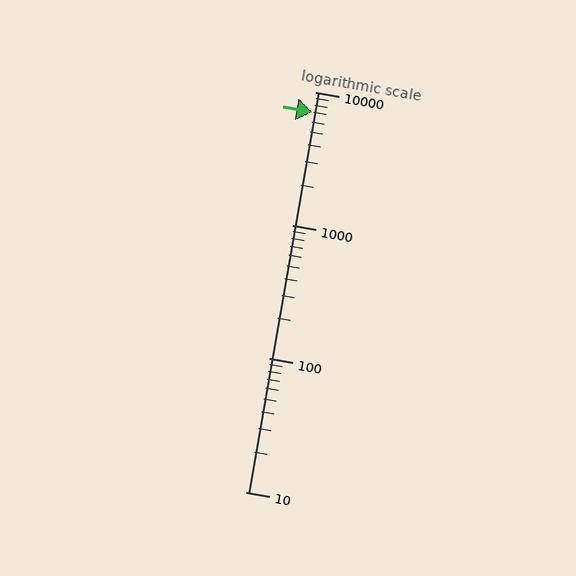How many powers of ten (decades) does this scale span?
The scale spans 3 decades, from 10 to 10000.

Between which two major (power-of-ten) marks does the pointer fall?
The pointer is between 1000 and 10000.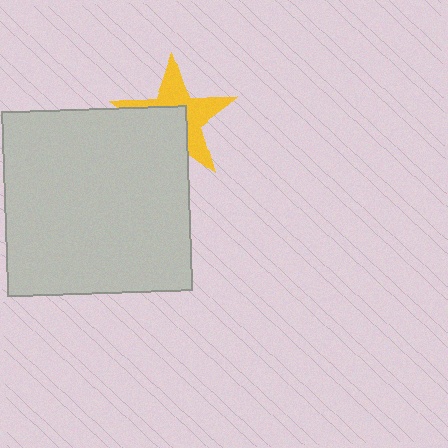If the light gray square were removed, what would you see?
You would see the complete yellow star.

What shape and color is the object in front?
The object in front is a light gray square.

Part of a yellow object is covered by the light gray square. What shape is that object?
It is a star.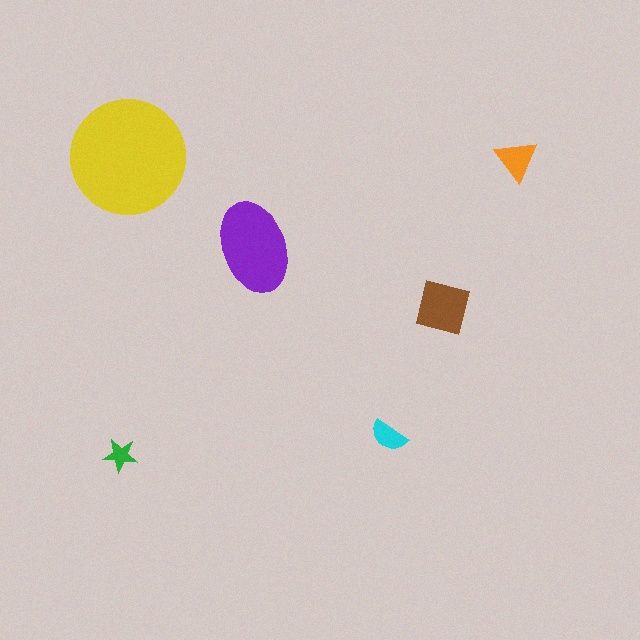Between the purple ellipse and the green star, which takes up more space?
The purple ellipse.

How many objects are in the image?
There are 6 objects in the image.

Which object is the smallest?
The green star.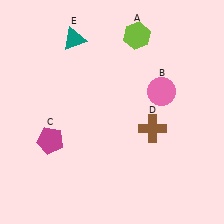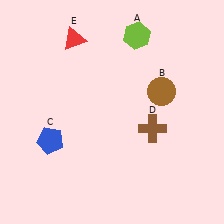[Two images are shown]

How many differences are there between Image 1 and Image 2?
There are 3 differences between the two images.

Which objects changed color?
B changed from pink to brown. C changed from magenta to blue. E changed from teal to red.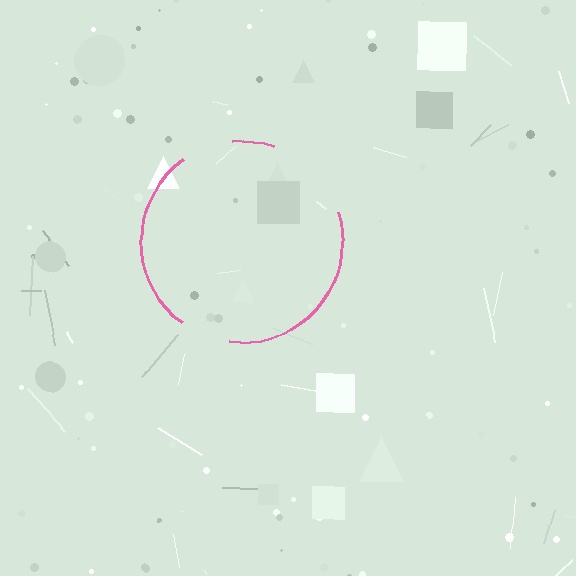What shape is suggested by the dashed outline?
The dashed outline suggests a circle.